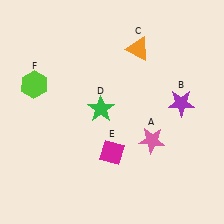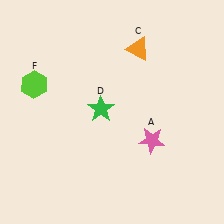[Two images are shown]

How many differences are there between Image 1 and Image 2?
There are 2 differences between the two images.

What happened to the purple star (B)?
The purple star (B) was removed in Image 2. It was in the top-right area of Image 1.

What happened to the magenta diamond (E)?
The magenta diamond (E) was removed in Image 2. It was in the bottom-left area of Image 1.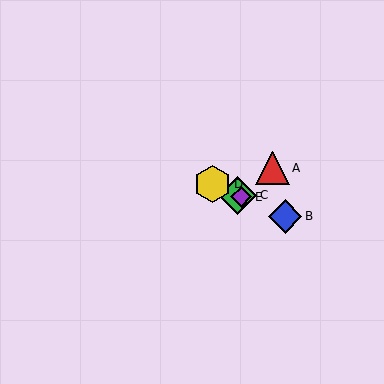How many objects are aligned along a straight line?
4 objects (B, C, D, E) are aligned along a straight line.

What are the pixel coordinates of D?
Object D is at (213, 184).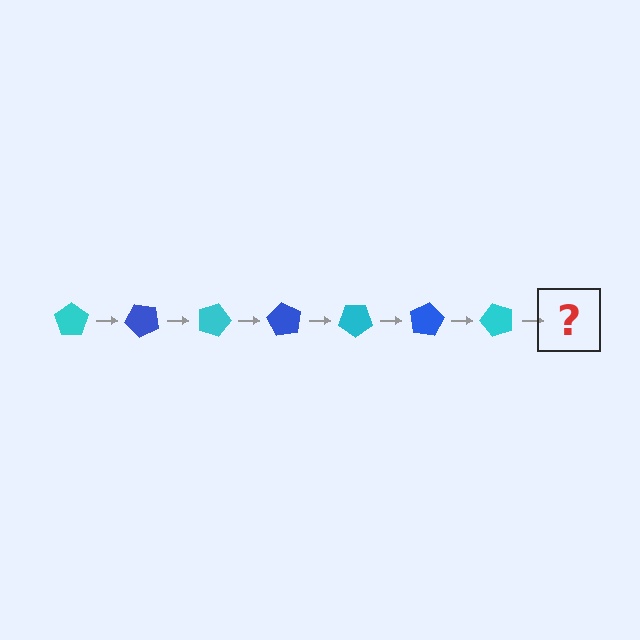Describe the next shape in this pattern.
It should be a blue pentagon, rotated 315 degrees from the start.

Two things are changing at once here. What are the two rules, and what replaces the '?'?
The two rules are that it rotates 45 degrees each step and the color cycles through cyan and blue. The '?' should be a blue pentagon, rotated 315 degrees from the start.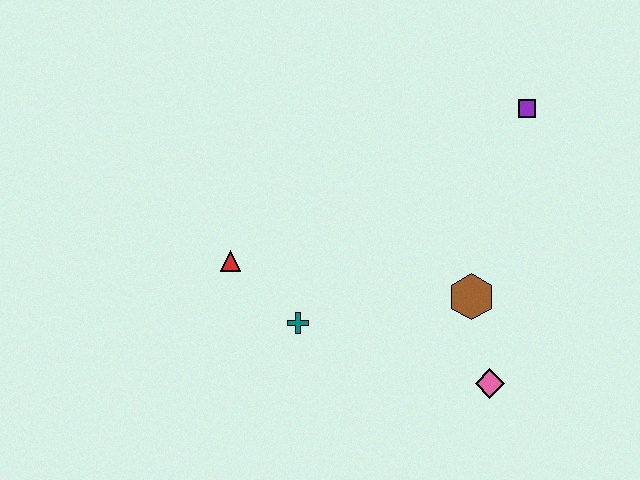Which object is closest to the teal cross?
The red triangle is closest to the teal cross.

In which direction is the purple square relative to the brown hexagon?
The purple square is above the brown hexagon.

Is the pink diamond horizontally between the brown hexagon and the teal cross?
No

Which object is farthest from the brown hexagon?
The red triangle is farthest from the brown hexagon.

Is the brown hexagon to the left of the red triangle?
No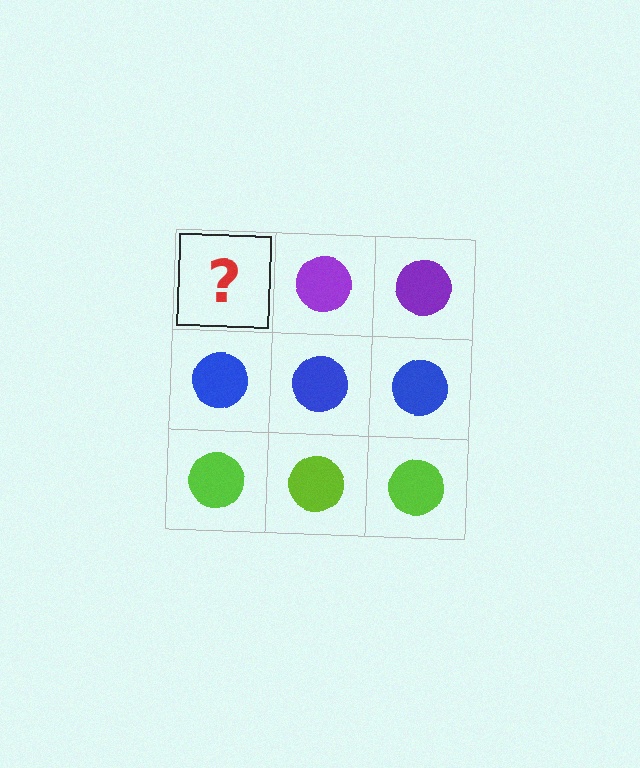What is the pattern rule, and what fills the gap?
The rule is that each row has a consistent color. The gap should be filled with a purple circle.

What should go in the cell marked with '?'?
The missing cell should contain a purple circle.